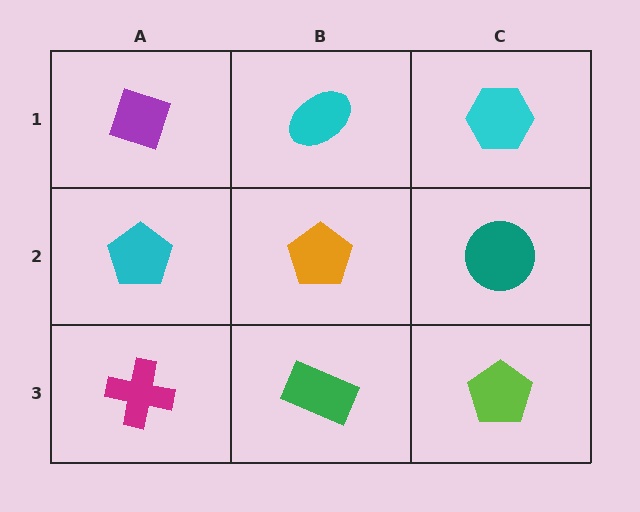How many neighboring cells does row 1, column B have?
3.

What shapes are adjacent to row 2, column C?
A cyan hexagon (row 1, column C), a lime pentagon (row 3, column C), an orange pentagon (row 2, column B).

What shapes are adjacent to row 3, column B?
An orange pentagon (row 2, column B), a magenta cross (row 3, column A), a lime pentagon (row 3, column C).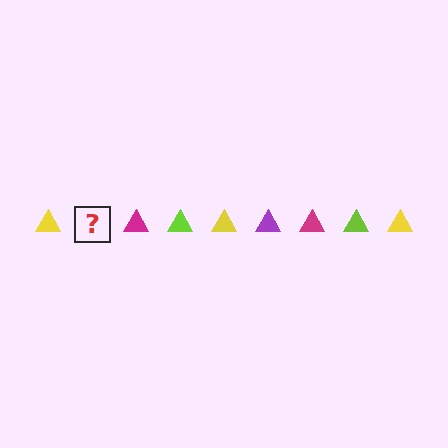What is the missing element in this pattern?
The missing element is a purple triangle.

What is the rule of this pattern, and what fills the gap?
The rule is that the pattern cycles through yellow, purple, magenta, lime triangles. The gap should be filled with a purple triangle.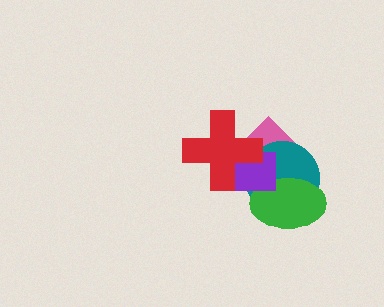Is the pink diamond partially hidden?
Yes, it is partially covered by another shape.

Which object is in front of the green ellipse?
The purple rectangle is in front of the green ellipse.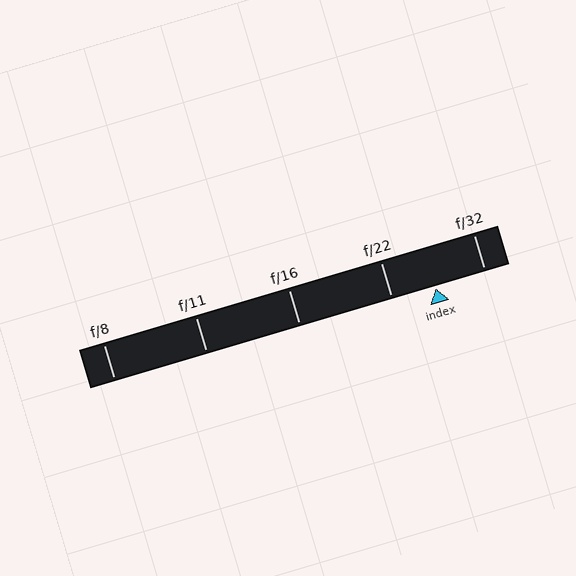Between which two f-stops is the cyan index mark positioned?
The index mark is between f/22 and f/32.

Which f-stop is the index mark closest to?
The index mark is closest to f/22.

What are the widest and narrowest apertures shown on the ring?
The widest aperture shown is f/8 and the narrowest is f/32.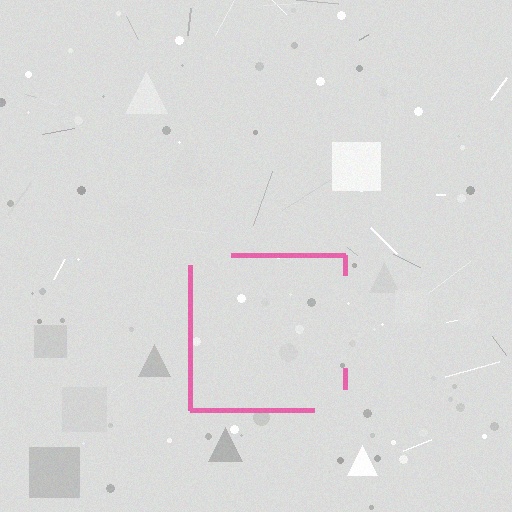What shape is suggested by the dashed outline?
The dashed outline suggests a square.